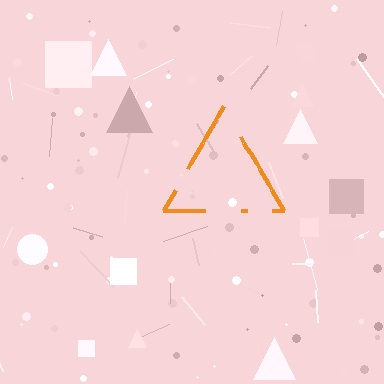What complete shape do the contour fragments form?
The contour fragments form a triangle.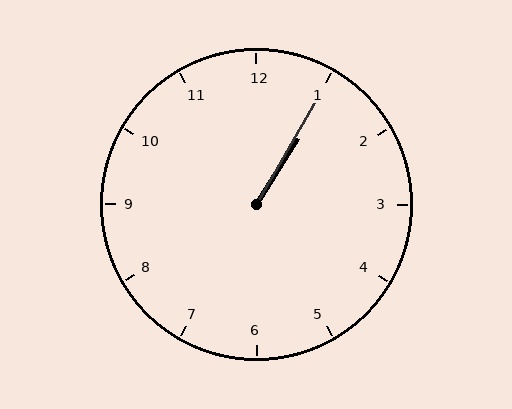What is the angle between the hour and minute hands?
Approximately 2 degrees.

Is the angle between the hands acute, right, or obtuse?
It is acute.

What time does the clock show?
1:05.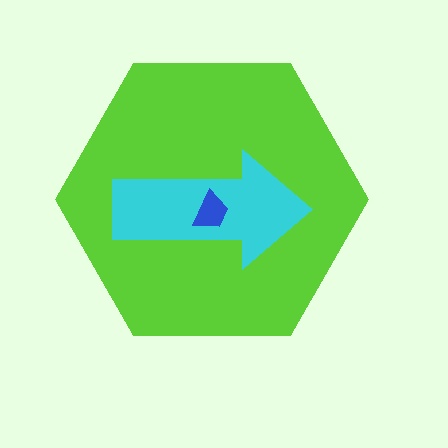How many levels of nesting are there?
3.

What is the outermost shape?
The lime hexagon.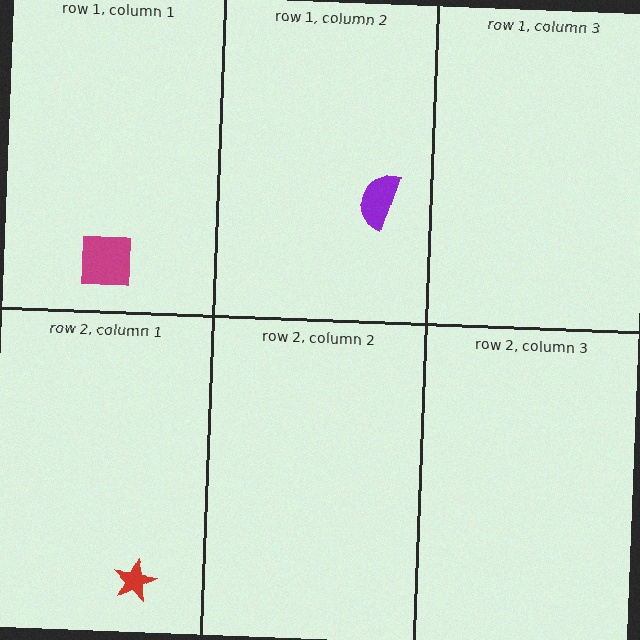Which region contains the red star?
The row 2, column 1 region.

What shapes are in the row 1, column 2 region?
The purple semicircle.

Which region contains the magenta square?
The row 1, column 1 region.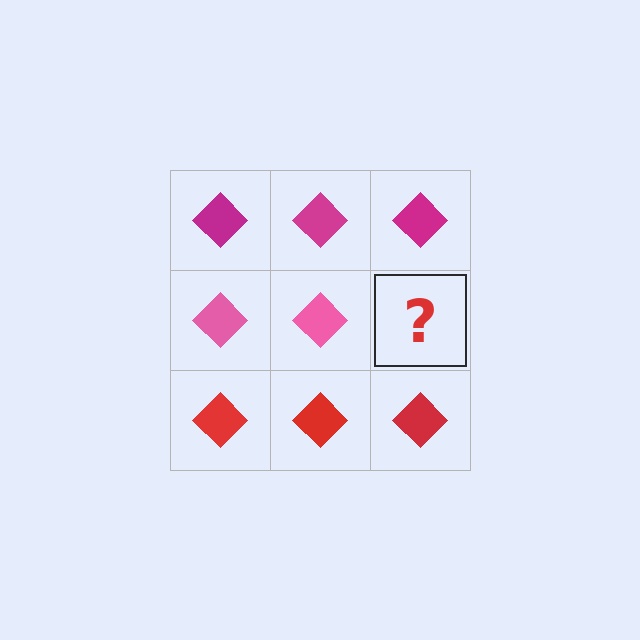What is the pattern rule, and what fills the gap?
The rule is that each row has a consistent color. The gap should be filled with a pink diamond.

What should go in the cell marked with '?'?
The missing cell should contain a pink diamond.